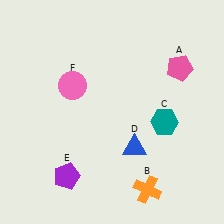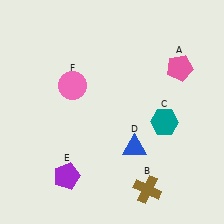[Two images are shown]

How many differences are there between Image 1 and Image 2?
There is 1 difference between the two images.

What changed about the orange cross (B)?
In Image 1, B is orange. In Image 2, it changed to brown.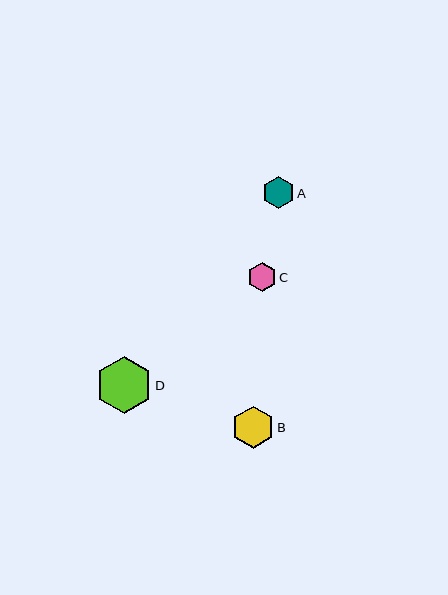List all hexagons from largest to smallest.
From largest to smallest: D, B, A, C.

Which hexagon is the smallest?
Hexagon C is the smallest with a size of approximately 29 pixels.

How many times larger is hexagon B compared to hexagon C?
Hexagon B is approximately 1.5 times the size of hexagon C.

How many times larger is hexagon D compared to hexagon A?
Hexagon D is approximately 1.8 times the size of hexagon A.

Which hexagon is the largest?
Hexagon D is the largest with a size of approximately 57 pixels.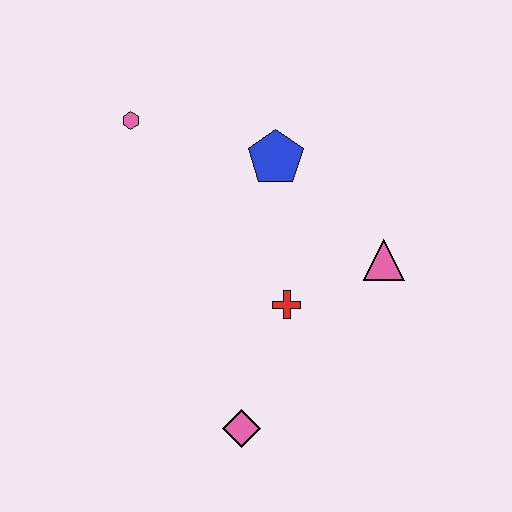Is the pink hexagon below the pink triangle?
No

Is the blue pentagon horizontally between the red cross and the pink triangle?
No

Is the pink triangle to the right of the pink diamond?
Yes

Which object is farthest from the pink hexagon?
The pink diamond is farthest from the pink hexagon.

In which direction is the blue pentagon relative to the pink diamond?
The blue pentagon is above the pink diamond.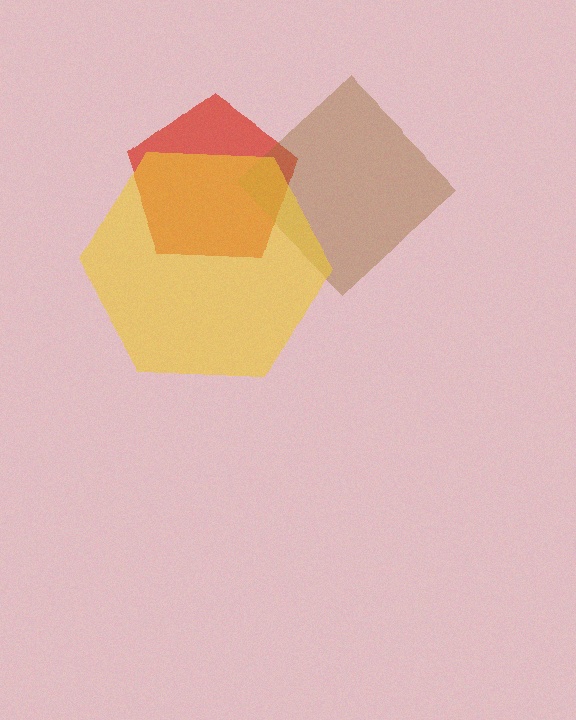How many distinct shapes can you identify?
There are 3 distinct shapes: a red pentagon, a brown diamond, a yellow hexagon.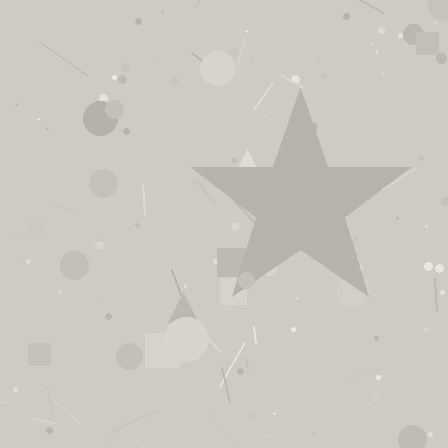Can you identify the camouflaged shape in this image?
The camouflaged shape is a star.